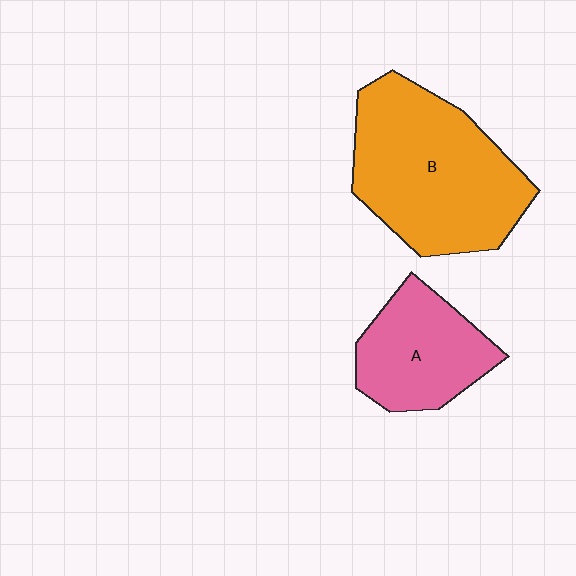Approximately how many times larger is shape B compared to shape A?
Approximately 1.7 times.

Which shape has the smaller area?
Shape A (pink).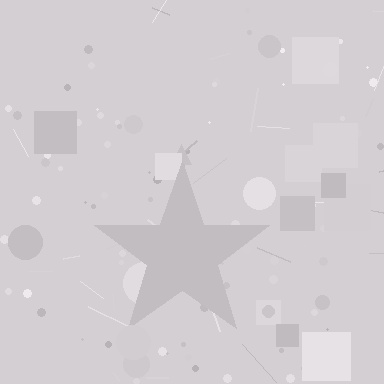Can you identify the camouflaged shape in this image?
The camouflaged shape is a star.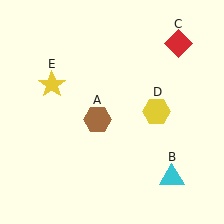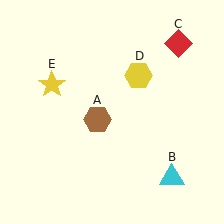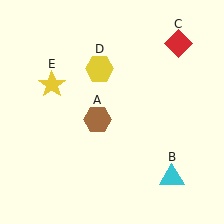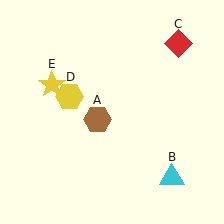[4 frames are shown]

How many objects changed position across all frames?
1 object changed position: yellow hexagon (object D).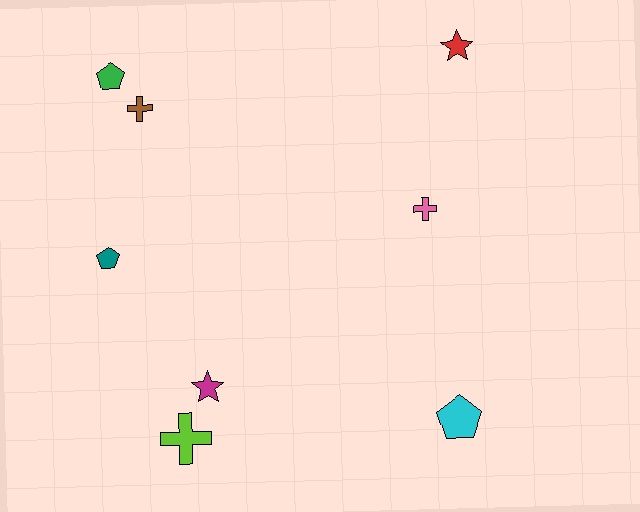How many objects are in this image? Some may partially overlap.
There are 8 objects.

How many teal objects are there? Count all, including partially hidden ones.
There is 1 teal object.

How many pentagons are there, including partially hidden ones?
There are 3 pentagons.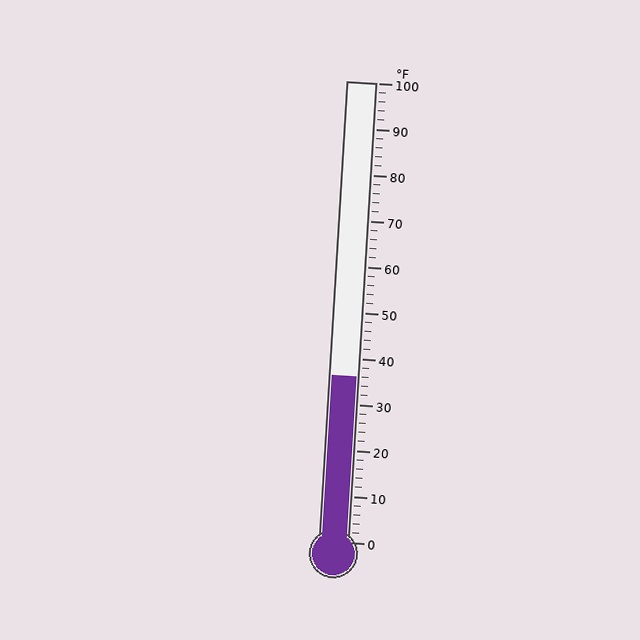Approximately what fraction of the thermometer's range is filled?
The thermometer is filled to approximately 35% of its range.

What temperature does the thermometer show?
The thermometer shows approximately 36°F.